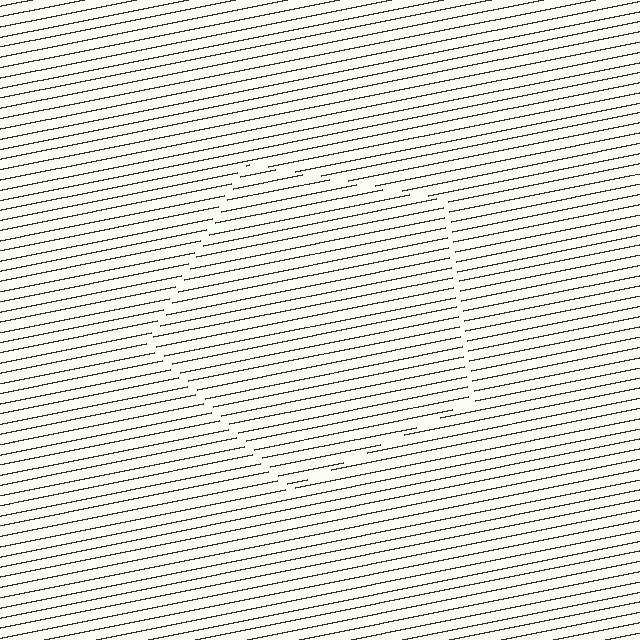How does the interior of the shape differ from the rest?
The interior of the shape contains the same grating, shifted by half a period — the contour is defined by the phase discontinuity where line-ends from the inner and outer gratings abut.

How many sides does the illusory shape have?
5 sides — the line-ends trace a pentagon.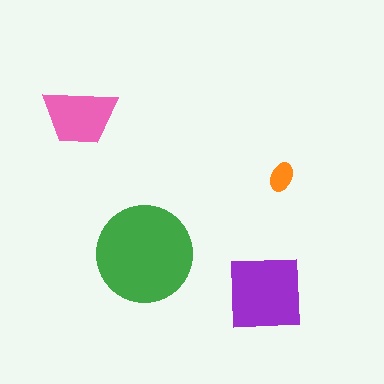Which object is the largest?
The green circle.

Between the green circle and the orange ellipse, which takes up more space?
The green circle.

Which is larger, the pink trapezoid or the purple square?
The purple square.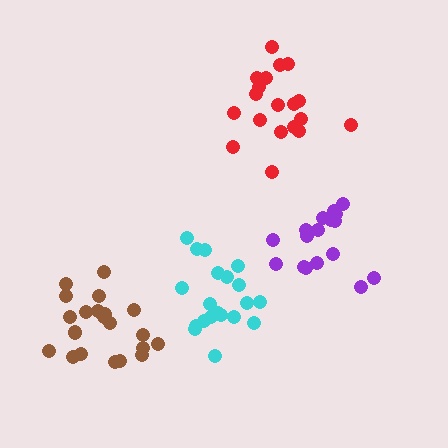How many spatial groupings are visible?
There are 4 spatial groupings.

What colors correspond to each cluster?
The clusters are colored: cyan, purple, brown, red.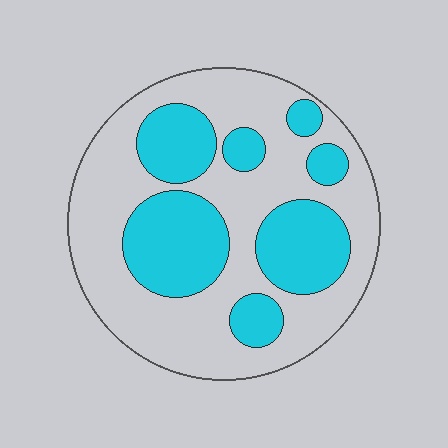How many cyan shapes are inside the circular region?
7.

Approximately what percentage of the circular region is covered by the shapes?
Approximately 35%.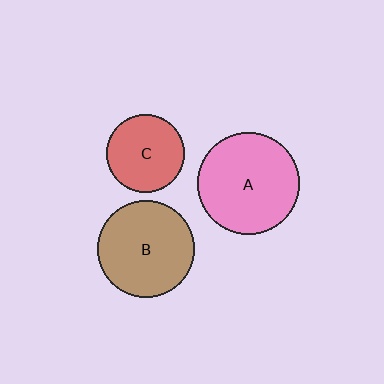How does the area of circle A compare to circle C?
Approximately 1.7 times.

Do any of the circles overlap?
No, none of the circles overlap.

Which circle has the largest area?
Circle A (pink).